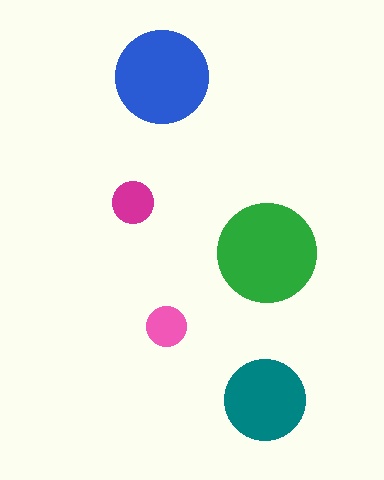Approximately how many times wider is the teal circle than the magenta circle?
About 2 times wider.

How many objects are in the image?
There are 5 objects in the image.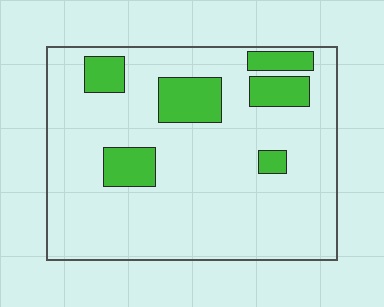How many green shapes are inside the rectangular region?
6.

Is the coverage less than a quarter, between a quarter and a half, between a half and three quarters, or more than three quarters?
Less than a quarter.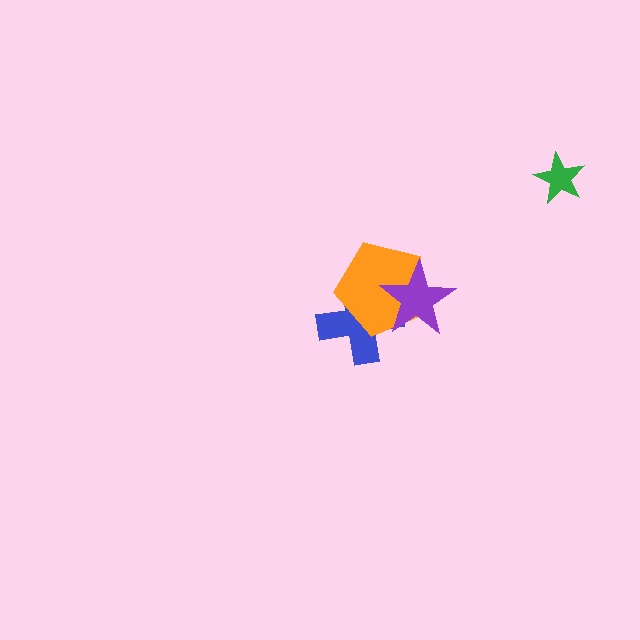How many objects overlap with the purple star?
2 objects overlap with the purple star.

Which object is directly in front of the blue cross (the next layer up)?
The orange pentagon is directly in front of the blue cross.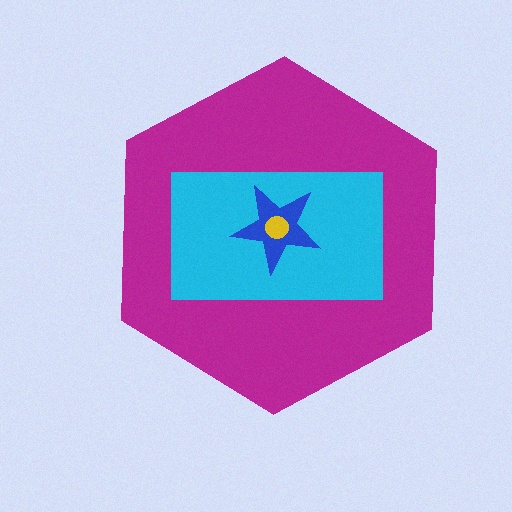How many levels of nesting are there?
4.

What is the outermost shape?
The magenta hexagon.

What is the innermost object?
The yellow circle.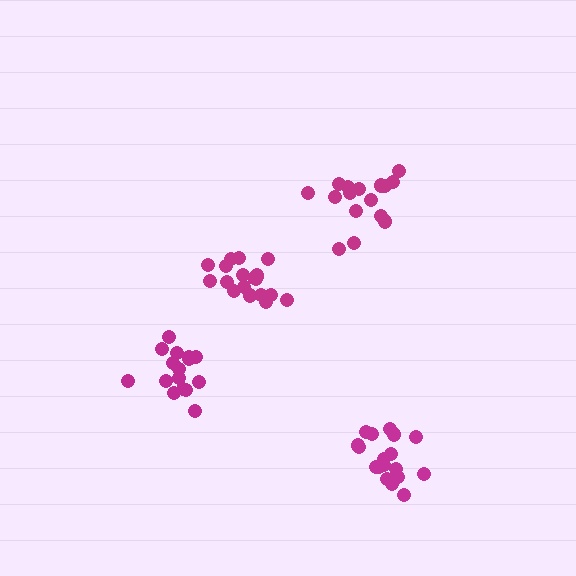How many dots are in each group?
Group 1: 16 dots, Group 2: 19 dots, Group 3: 17 dots, Group 4: 18 dots (70 total).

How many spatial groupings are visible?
There are 4 spatial groupings.